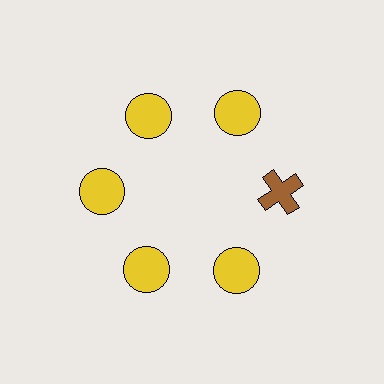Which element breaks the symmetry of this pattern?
The brown cross at roughly the 3 o'clock position breaks the symmetry. All other shapes are yellow circles.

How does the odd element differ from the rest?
It differs in both color (brown instead of yellow) and shape (cross instead of circle).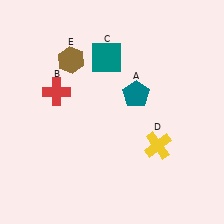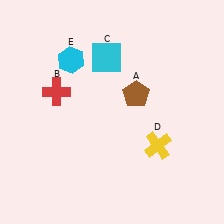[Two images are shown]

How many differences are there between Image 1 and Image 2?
There are 3 differences between the two images.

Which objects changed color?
A changed from teal to brown. C changed from teal to cyan. E changed from brown to cyan.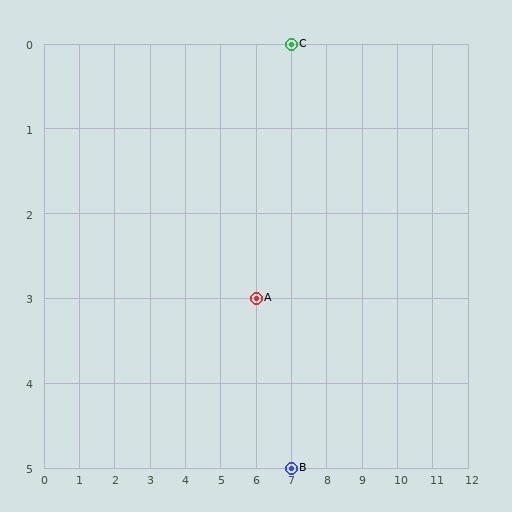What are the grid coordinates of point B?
Point B is at grid coordinates (7, 5).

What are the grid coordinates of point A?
Point A is at grid coordinates (6, 3).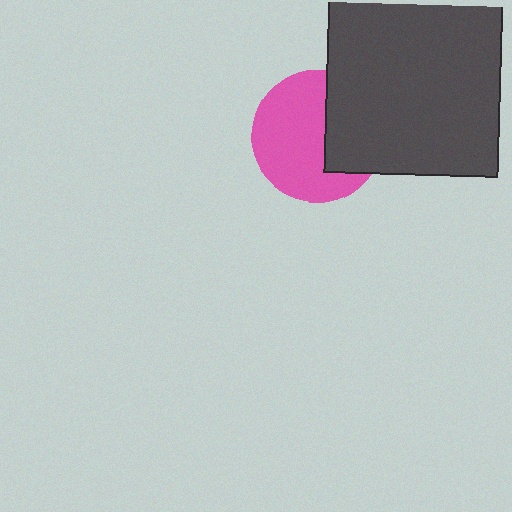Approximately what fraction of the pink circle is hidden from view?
Roughly 37% of the pink circle is hidden behind the dark gray square.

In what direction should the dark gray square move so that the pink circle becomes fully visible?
The dark gray square should move right. That is the shortest direction to clear the overlap and leave the pink circle fully visible.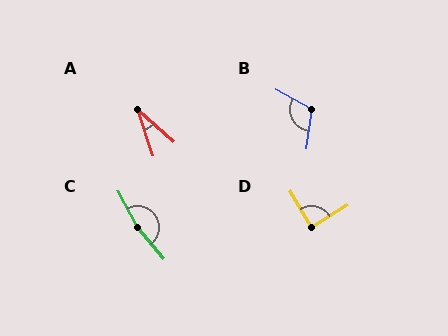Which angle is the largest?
C, at approximately 169 degrees.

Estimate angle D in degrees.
Approximately 89 degrees.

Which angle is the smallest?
A, at approximately 30 degrees.